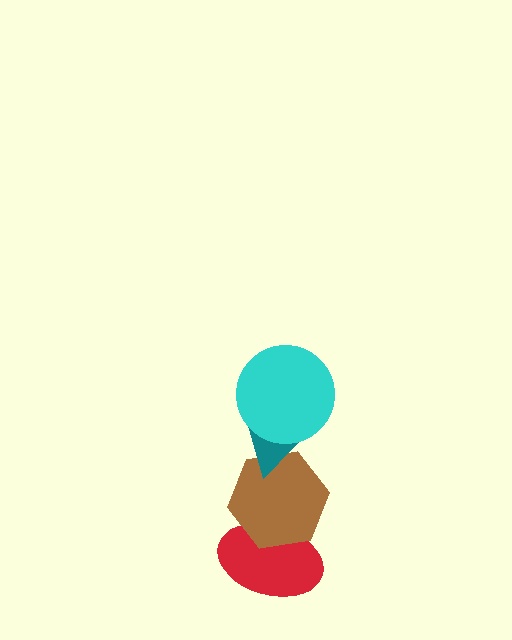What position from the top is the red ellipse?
The red ellipse is 4th from the top.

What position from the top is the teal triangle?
The teal triangle is 2nd from the top.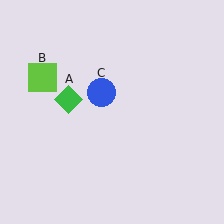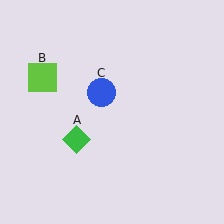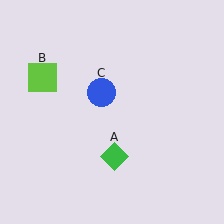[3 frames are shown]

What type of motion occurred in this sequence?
The green diamond (object A) rotated counterclockwise around the center of the scene.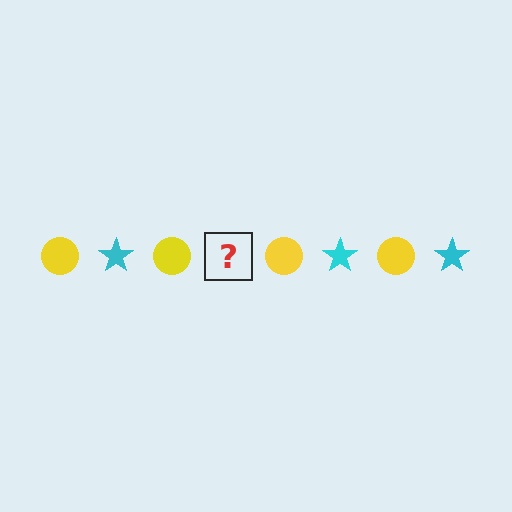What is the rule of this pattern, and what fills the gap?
The rule is that the pattern alternates between yellow circle and cyan star. The gap should be filled with a cyan star.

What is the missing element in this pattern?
The missing element is a cyan star.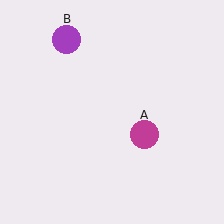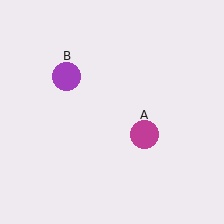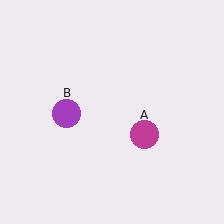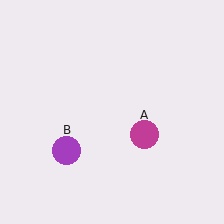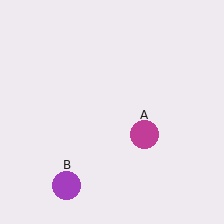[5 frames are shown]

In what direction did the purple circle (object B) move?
The purple circle (object B) moved down.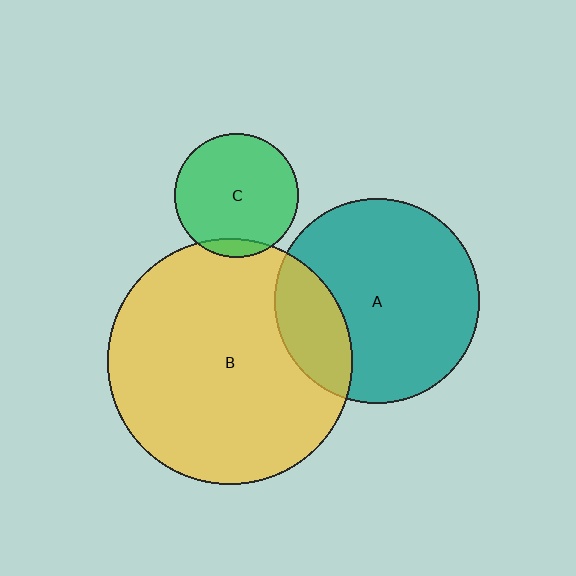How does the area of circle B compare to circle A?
Approximately 1.4 times.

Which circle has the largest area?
Circle B (yellow).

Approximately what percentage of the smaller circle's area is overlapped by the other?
Approximately 20%.